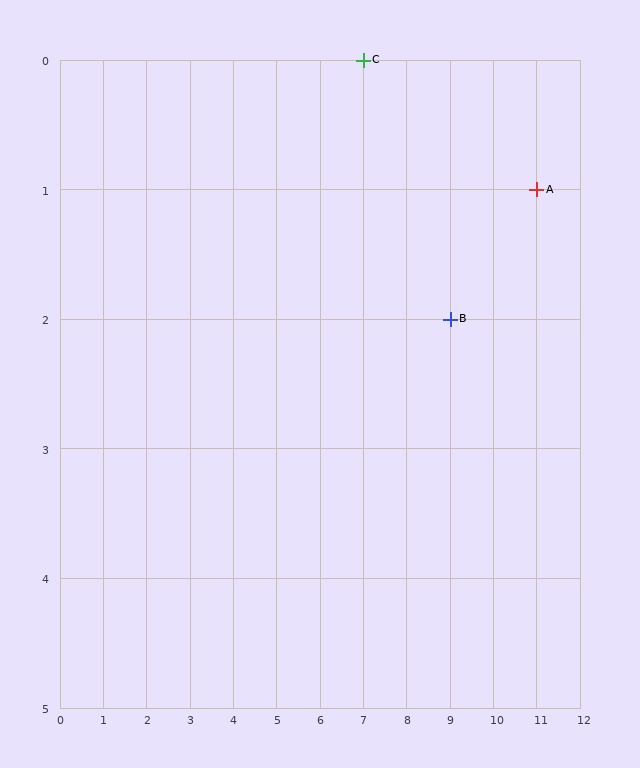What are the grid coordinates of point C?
Point C is at grid coordinates (7, 0).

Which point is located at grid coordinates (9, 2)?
Point B is at (9, 2).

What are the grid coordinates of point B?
Point B is at grid coordinates (9, 2).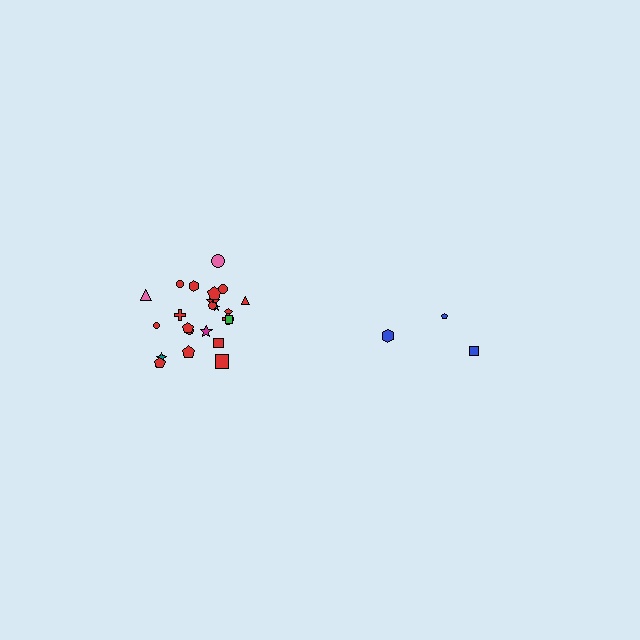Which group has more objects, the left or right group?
The left group.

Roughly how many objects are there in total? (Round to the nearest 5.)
Roughly 30 objects in total.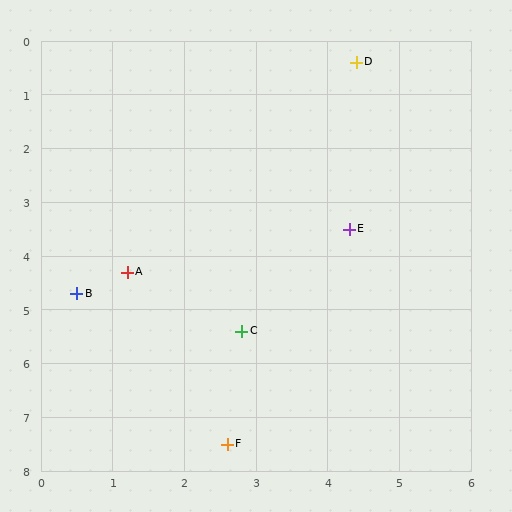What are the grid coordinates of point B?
Point B is at approximately (0.5, 4.7).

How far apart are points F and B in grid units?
Points F and B are about 3.5 grid units apart.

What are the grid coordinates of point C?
Point C is at approximately (2.8, 5.4).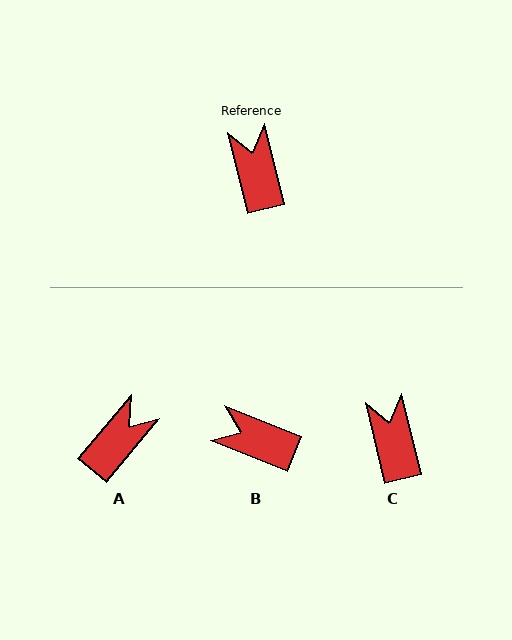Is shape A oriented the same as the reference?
No, it is off by about 54 degrees.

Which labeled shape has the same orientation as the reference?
C.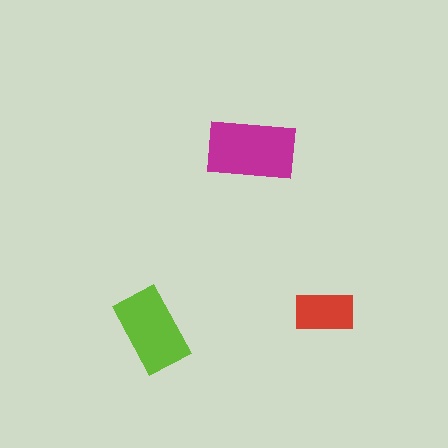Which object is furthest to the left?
The lime rectangle is leftmost.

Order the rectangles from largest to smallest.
the magenta one, the lime one, the red one.